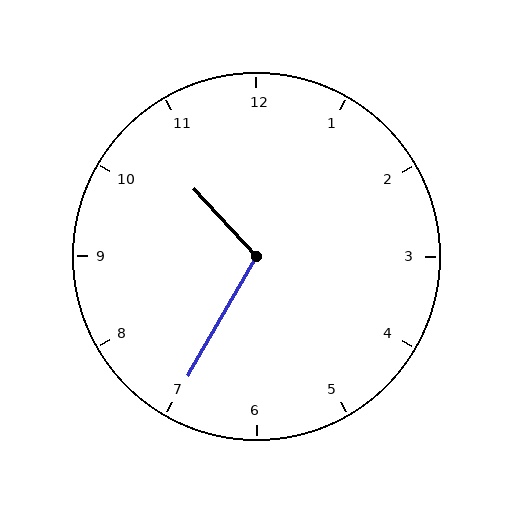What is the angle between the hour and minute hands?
Approximately 108 degrees.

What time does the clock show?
10:35.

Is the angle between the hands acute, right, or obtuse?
It is obtuse.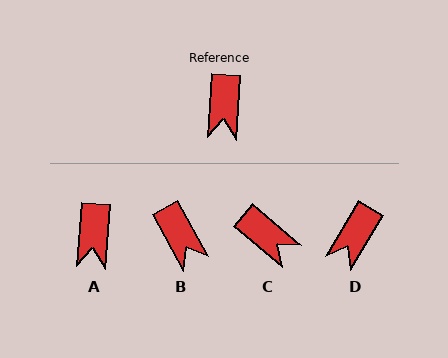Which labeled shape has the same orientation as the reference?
A.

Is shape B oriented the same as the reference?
No, it is off by about 33 degrees.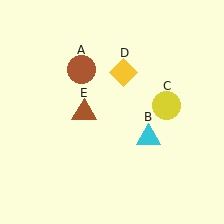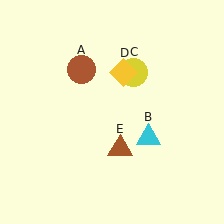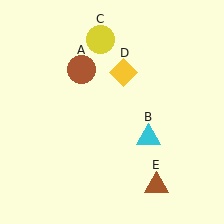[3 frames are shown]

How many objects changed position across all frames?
2 objects changed position: yellow circle (object C), brown triangle (object E).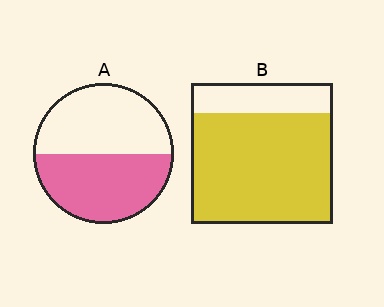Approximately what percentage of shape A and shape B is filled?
A is approximately 50% and B is approximately 80%.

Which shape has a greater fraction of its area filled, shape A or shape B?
Shape B.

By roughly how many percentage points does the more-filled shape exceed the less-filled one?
By roughly 30 percentage points (B over A).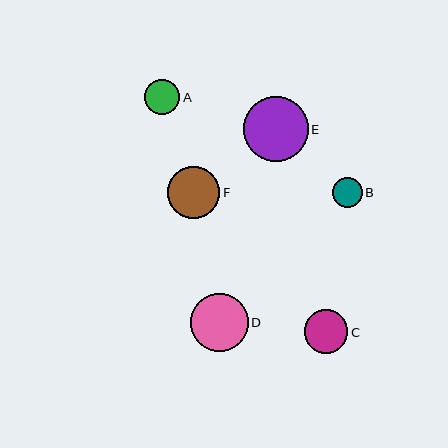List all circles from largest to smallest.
From largest to smallest: E, D, F, C, A, B.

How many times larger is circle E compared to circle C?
Circle E is approximately 1.5 times the size of circle C.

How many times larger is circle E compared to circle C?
Circle E is approximately 1.5 times the size of circle C.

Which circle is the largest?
Circle E is the largest with a size of approximately 64 pixels.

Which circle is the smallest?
Circle B is the smallest with a size of approximately 30 pixels.